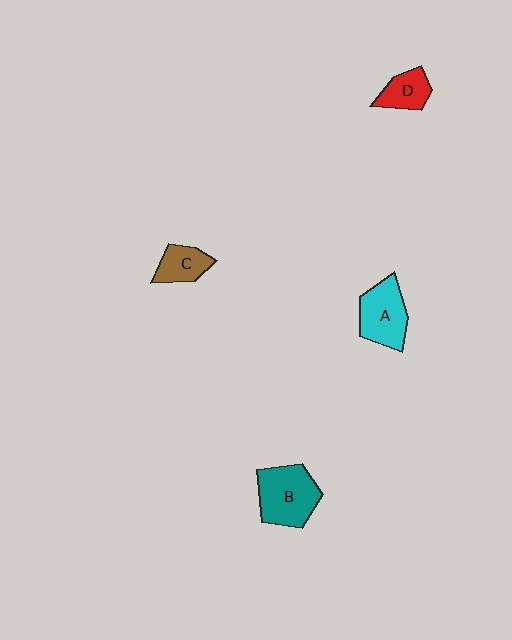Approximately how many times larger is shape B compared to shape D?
Approximately 1.9 times.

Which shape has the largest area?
Shape B (teal).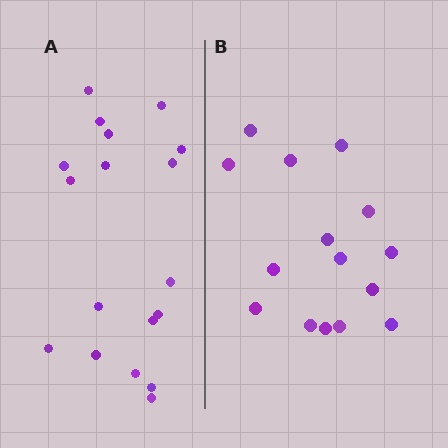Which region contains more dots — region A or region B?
Region A (the left region) has more dots.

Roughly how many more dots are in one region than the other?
Region A has just a few more — roughly 2 or 3 more dots than region B.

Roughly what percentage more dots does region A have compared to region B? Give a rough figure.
About 20% more.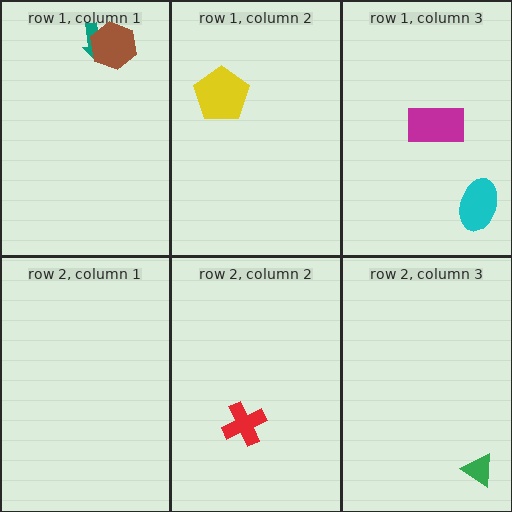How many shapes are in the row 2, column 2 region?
1.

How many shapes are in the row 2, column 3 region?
1.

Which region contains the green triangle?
The row 2, column 3 region.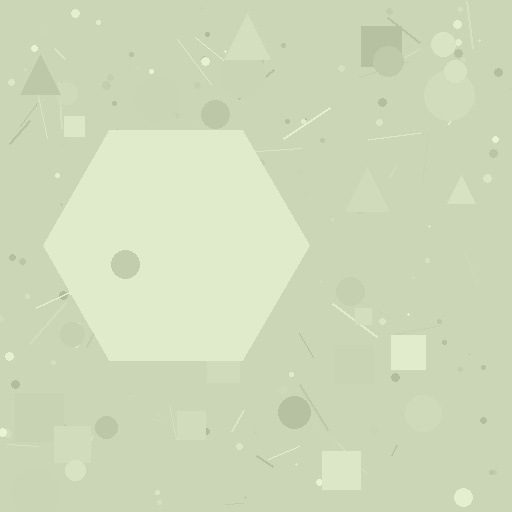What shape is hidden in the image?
A hexagon is hidden in the image.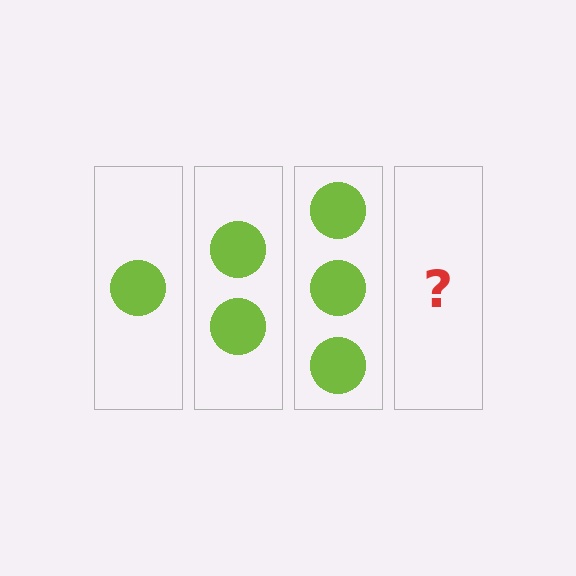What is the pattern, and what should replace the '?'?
The pattern is that each step adds one more circle. The '?' should be 4 circles.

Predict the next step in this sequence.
The next step is 4 circles.